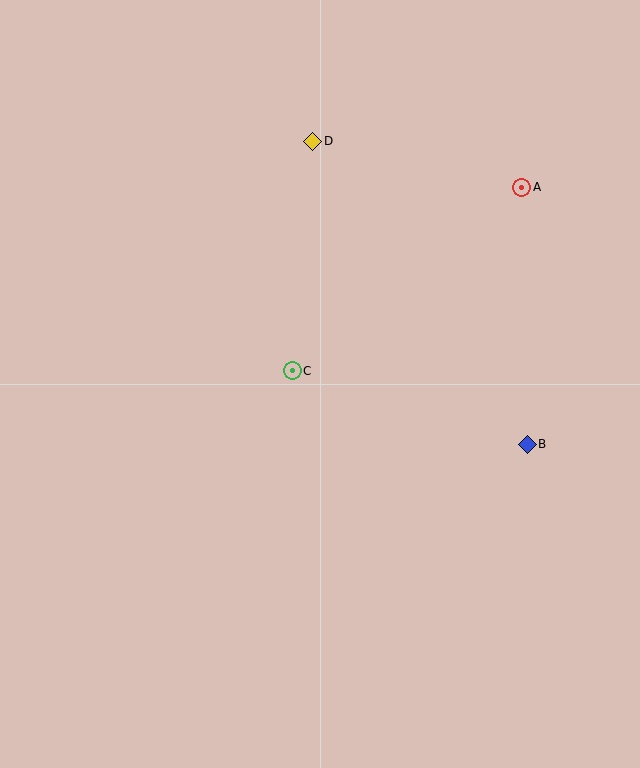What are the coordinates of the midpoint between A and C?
The midpoint between A and C is at (407, 279).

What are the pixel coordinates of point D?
Point D is at (313, 141).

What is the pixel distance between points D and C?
The distance between D and C is 230 pixels.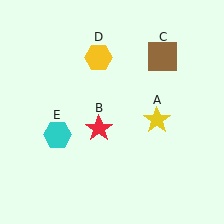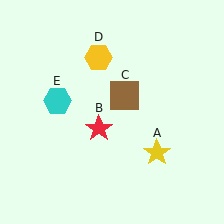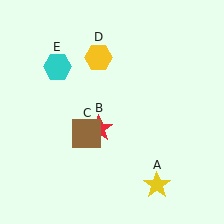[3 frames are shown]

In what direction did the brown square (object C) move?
The brown square (object C) moved down and to the left.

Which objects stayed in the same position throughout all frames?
Red star (object B) and yellow hexagon (object D) remained stationary.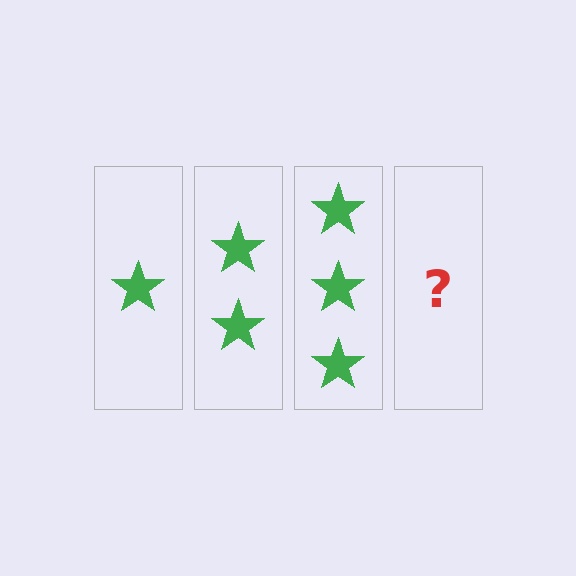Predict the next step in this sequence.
The next step is 4 stars.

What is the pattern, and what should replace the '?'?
The pattern is that each step adds one more star. The '?' should be 4 stars.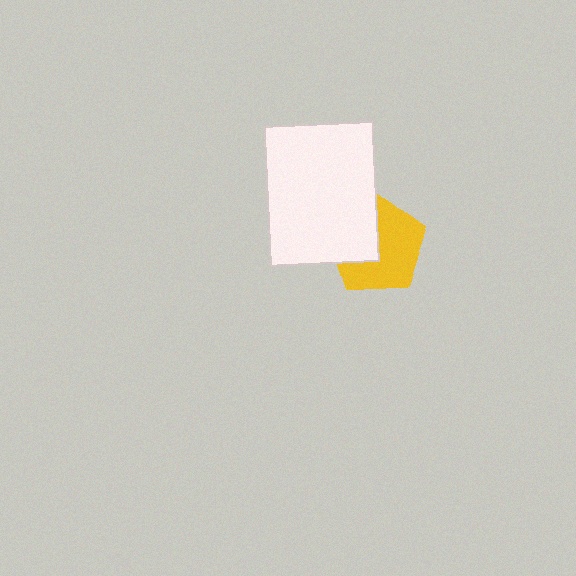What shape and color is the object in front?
The object in front is a white rectangle.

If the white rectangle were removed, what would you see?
You would see the complete yellow pentagon.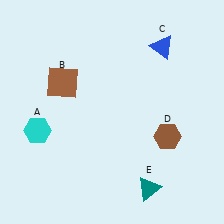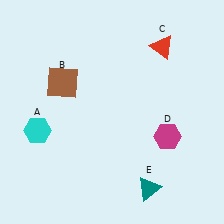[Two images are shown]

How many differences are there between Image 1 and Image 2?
There are 2 differences between the two images.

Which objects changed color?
C changed from blue to red. D changed from brown to magenta.